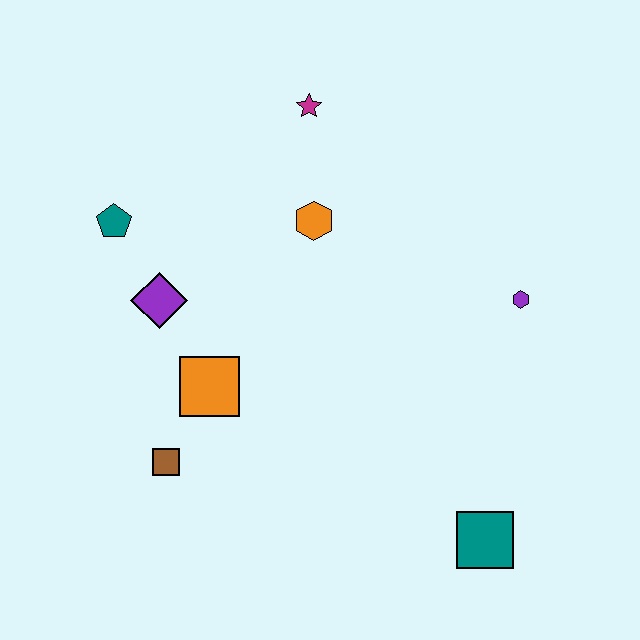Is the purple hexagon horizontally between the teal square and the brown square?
No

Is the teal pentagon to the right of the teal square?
No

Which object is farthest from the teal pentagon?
The teal square is farthest from the teal pentagon.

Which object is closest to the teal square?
The purple hexagon is closest to the teal square.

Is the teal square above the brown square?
No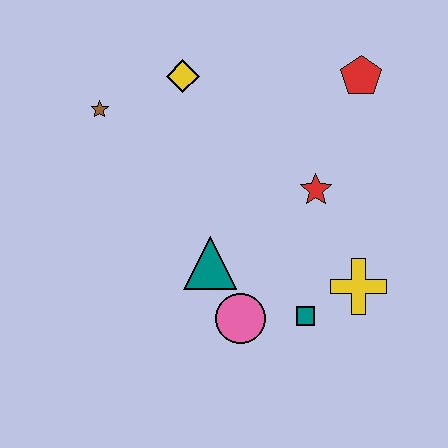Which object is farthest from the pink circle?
The red pentagon is farthest from the pink circle.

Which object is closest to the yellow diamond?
The brown star is closest to the yellow diamond.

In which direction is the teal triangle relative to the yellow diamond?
The teal triangle is below the yellow diamond.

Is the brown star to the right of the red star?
No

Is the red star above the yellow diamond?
No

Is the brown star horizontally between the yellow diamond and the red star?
No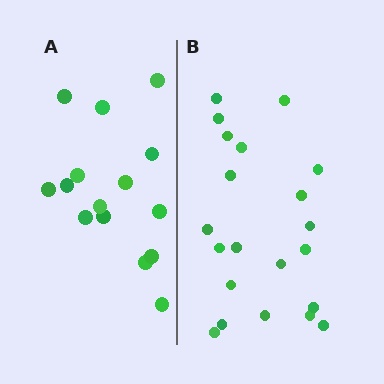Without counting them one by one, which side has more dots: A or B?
Region B (the right region) has more dots.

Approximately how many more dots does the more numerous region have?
Region B has about 6 more dots than region A.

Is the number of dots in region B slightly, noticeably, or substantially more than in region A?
Region B has noticeably more, but not dramatically so. The ratio is roughly 1.4 to 1.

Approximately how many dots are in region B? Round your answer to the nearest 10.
About 20 dots. (The exact count is 21, which rounds to 20.)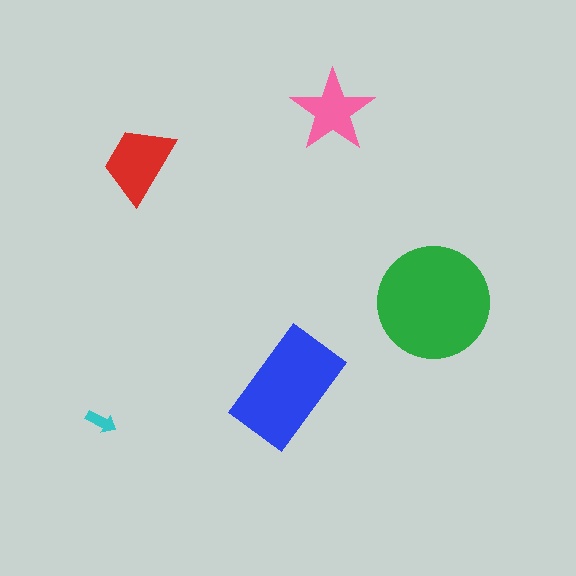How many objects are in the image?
There are 5 objects in the image.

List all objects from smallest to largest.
The cyan arrow, the pink star, the red trapezoid, the blue rectangle, the green circle.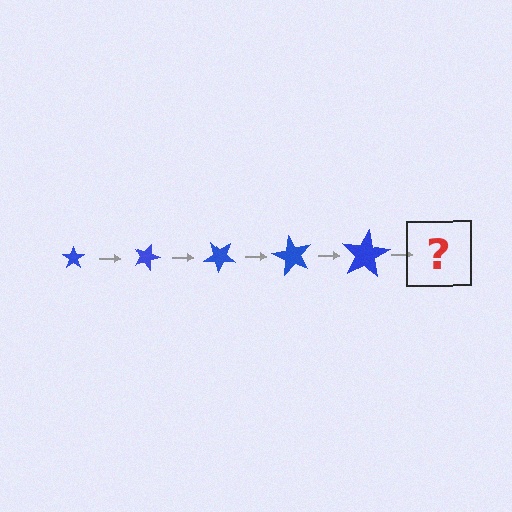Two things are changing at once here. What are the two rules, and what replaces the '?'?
The two rules are that the star grows larger each step and it rotates 20 degrees each step. The '?' should be a star, larger than the previous one and rotated 100 degrees from the start.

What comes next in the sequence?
The next element should be a star, larger than the previous one and rotated 100 degrees from the start.